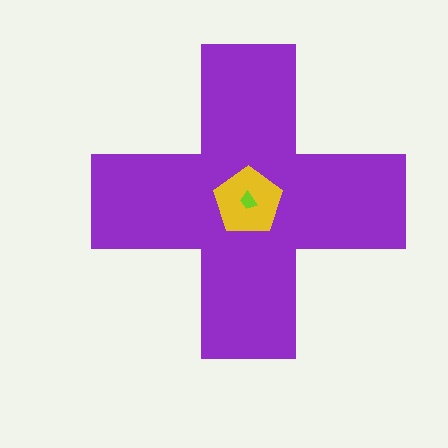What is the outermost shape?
The purple cross.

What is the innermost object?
The lime trapezoid.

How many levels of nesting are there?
3.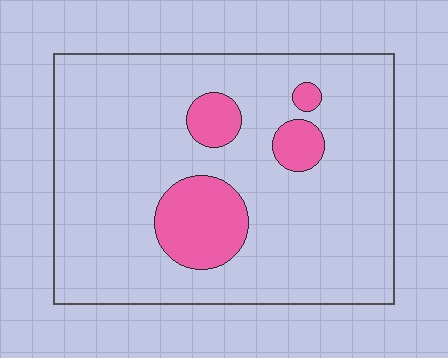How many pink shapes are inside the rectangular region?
4.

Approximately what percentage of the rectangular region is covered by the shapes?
Approximately 15%.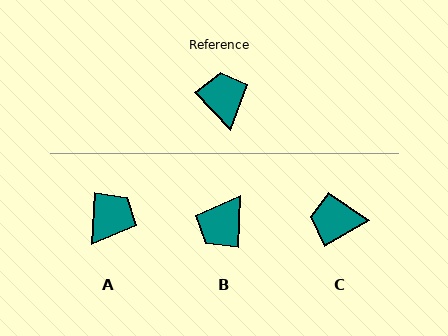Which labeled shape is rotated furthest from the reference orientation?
B, about 135 degrees away.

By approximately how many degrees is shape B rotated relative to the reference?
Approximately 135 degrees counter-clockwise.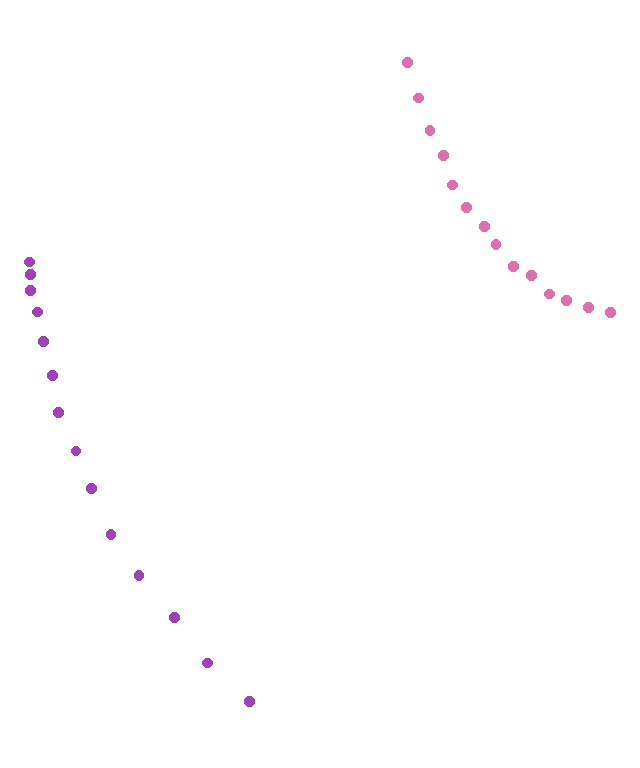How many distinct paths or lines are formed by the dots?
There are 2 distinct paths.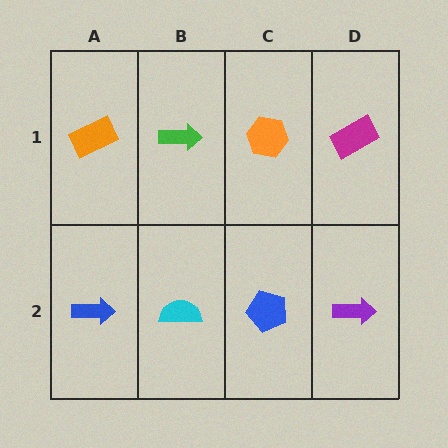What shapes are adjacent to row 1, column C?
A blue pentagon (row 2, column C), a green arrow (row 1, column B), a magenta rectangle (row 1, column D).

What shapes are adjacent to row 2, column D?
A magenta rectangle (row 1, column D), a blue pentagon (row 2, column C).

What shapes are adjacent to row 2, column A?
An orange rectangle (row 1, column A), a cyan semicircle (row 2, column B).